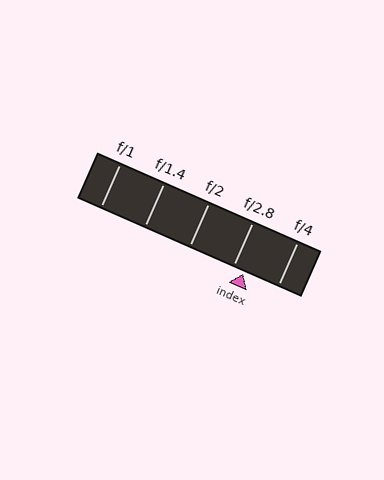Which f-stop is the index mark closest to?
The index mark is closest to f/2.8.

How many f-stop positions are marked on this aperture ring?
There are 5 f-stop positions marked.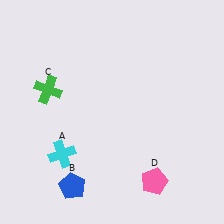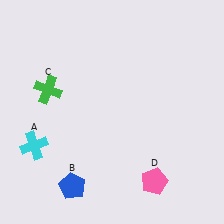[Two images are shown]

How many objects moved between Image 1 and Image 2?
1 object moved between the two images.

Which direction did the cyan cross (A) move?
The cyan cross (A) moved left.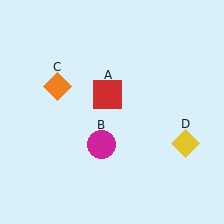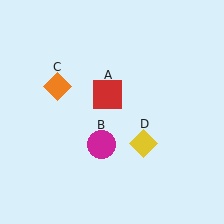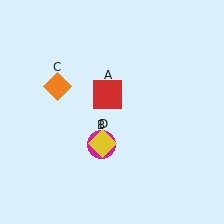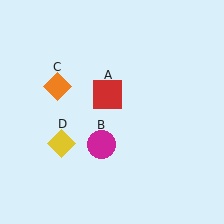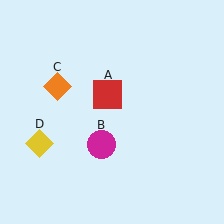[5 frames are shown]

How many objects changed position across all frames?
1 object changed position: yellow diamond (object D).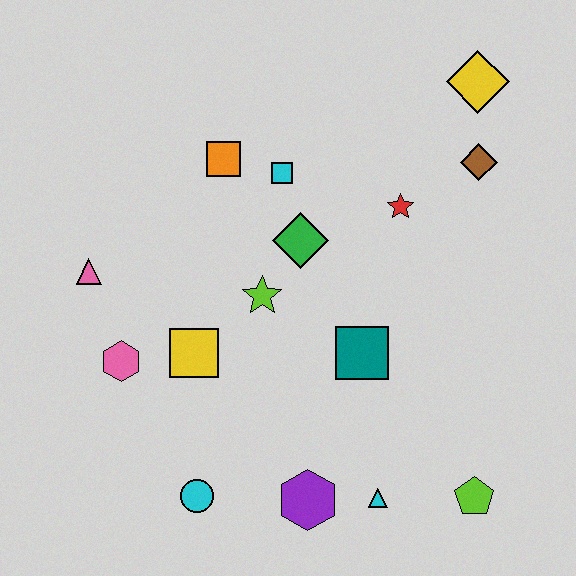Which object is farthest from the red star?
The cyan circle is farthest from the red star.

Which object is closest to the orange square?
The cyan square is closest to the orange square.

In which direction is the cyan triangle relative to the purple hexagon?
The cyan triangle is to the right of the purple hexagon.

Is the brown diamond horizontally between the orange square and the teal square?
No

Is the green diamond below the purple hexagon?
No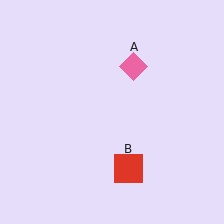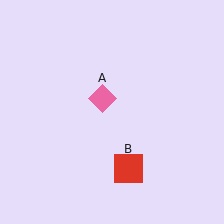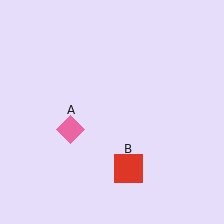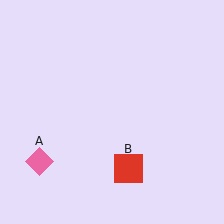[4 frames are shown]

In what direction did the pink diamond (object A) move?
The pink diamond (object A) moved down and to the left.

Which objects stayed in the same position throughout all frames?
Red square (object B) remained stationary.